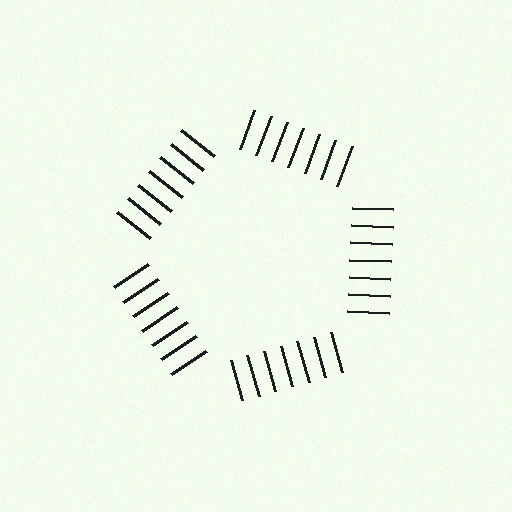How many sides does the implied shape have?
5 sides — the line-ends trace a pentagon.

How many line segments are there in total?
35 — 7 along each of the 5 edges.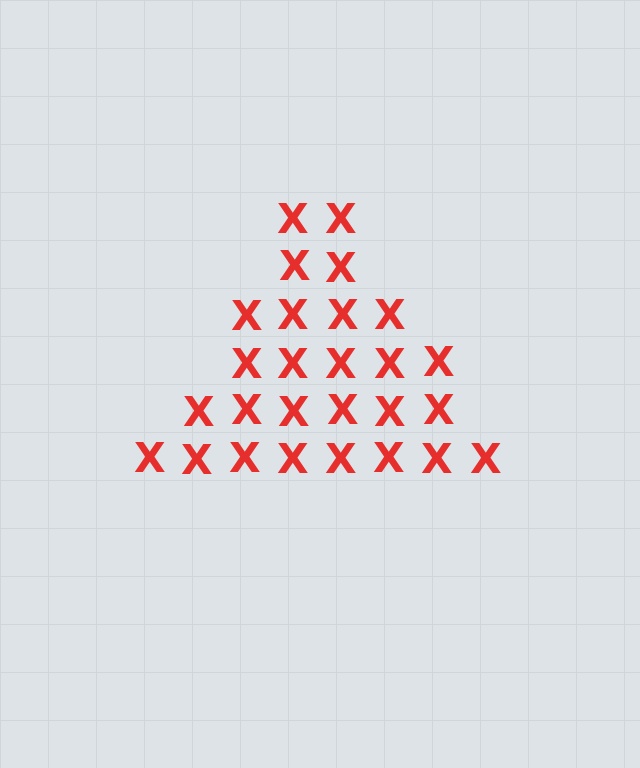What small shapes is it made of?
It is made of small letter X's.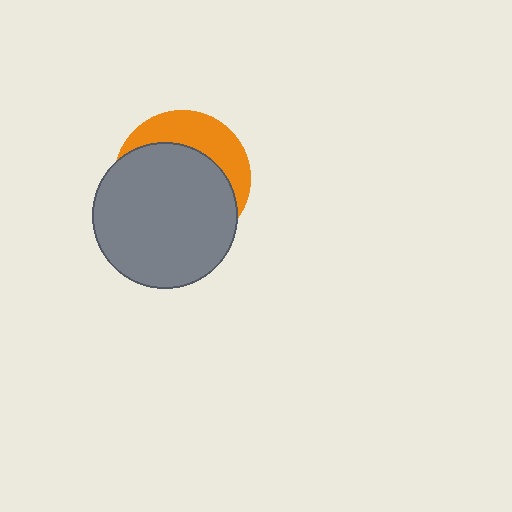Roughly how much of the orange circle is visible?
A small part of it is visible (roughly 32%).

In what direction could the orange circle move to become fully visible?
The orange circle could move up. That would shift it out from behind the gray circle entirely.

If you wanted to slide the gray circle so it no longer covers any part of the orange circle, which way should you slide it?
Slide it down — that is the most direct way to separate the two shapes.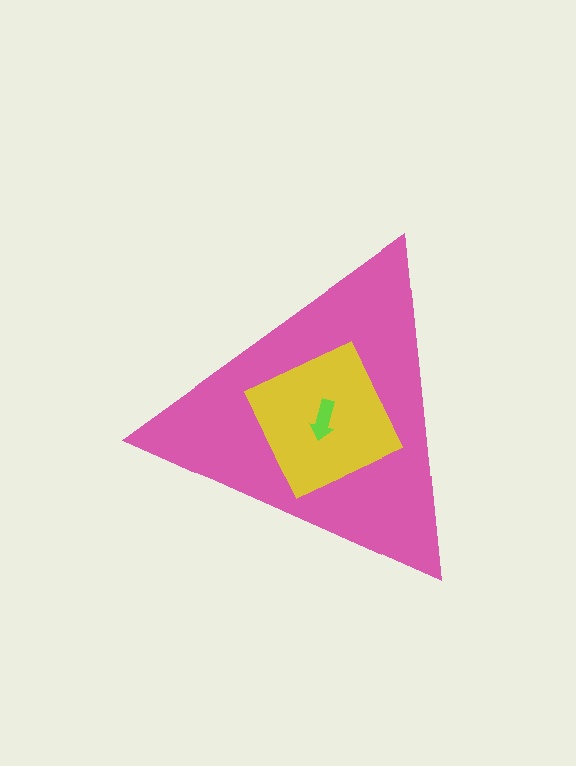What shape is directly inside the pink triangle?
The yellow diamond.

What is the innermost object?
The lime arrow.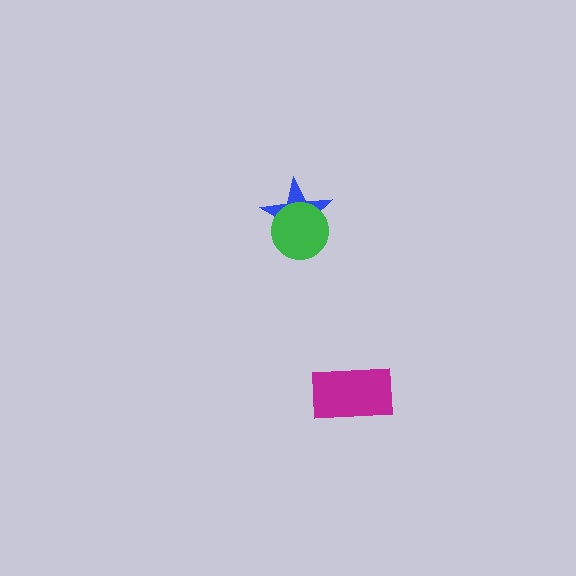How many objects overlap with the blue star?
1 object overlaps with the blue star.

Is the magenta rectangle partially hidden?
No, no other shape covers it.